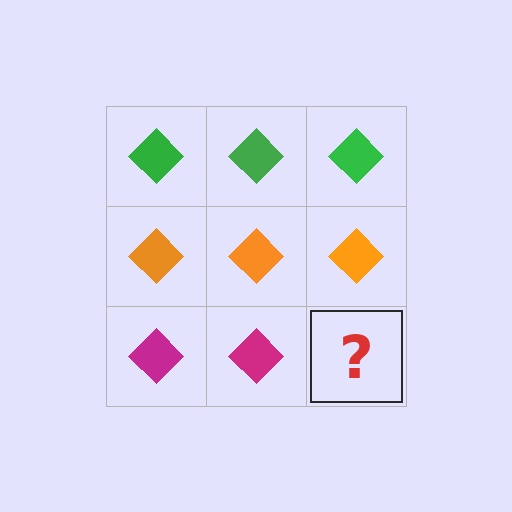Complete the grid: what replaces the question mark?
The question mark should be replaced with a magenta diamond.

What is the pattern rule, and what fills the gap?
The rule is that each row has a consistent color. The gap should be filled with a magenta diamond.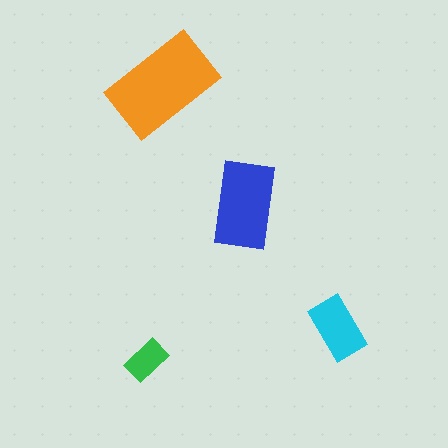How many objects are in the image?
There are 4 objects in the image.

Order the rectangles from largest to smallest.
the orange one, the blue one, the cyan one, the green one.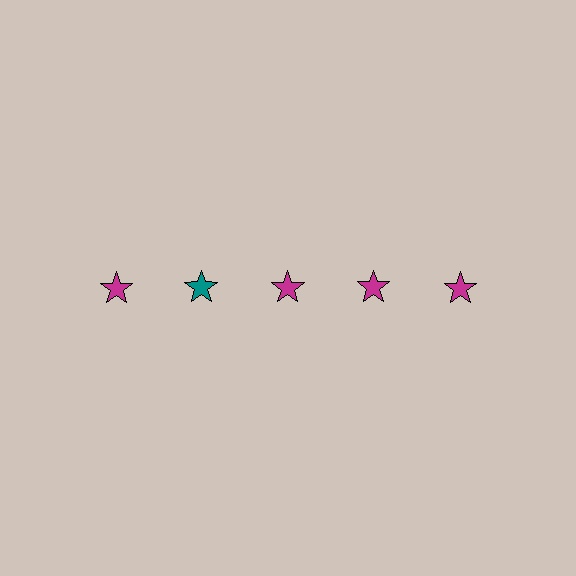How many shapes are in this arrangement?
There are 5 shapes arranged in a grid pattern.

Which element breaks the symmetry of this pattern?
The teal star in the top row, second from left column breaks the symmetry. All other shapes are magenta stars.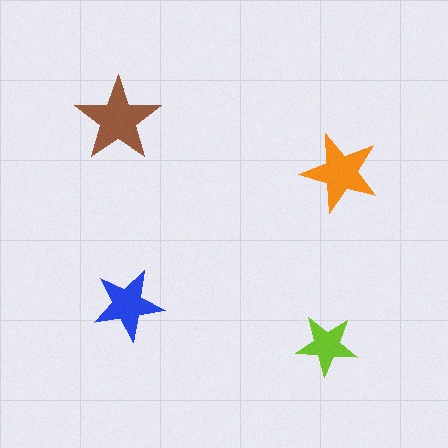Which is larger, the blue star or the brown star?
The brown one.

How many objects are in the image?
There are 4 objects in the image.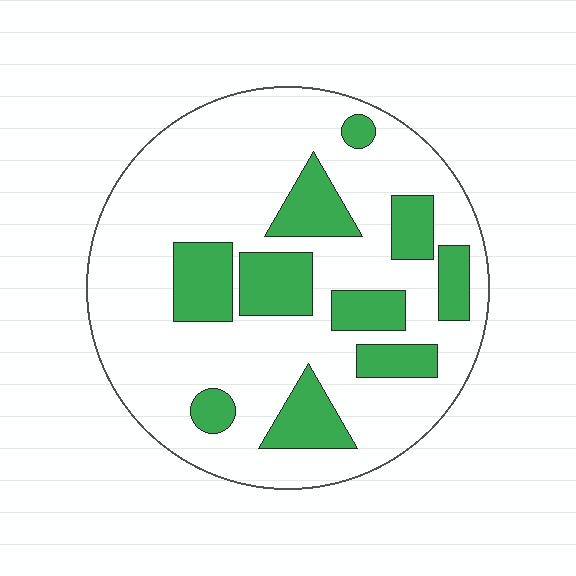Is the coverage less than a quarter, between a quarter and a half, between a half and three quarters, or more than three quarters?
Less than a quarter.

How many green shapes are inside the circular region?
10.